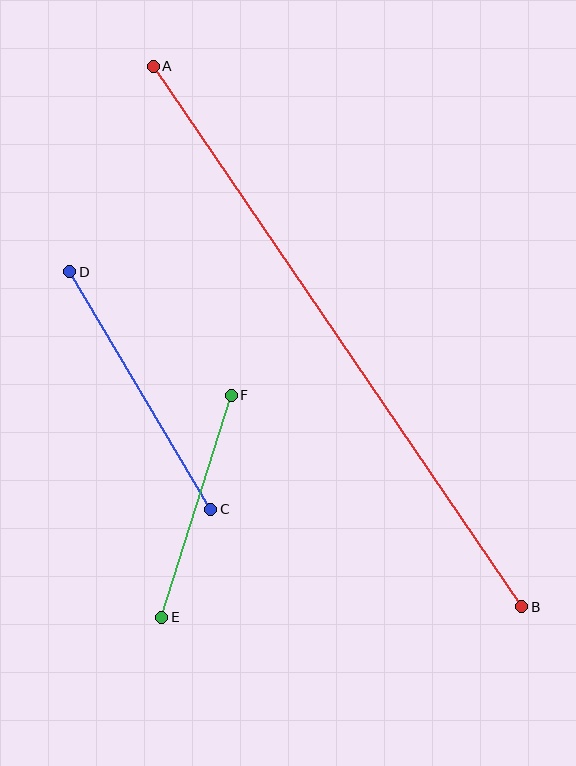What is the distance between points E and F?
The distance is approximately 233 pixels.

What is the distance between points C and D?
The distance is approximately 276 pixels.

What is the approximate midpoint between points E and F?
The midpoint is at approximately (196, 506) pixels.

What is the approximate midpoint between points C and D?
The midpoint is at approximately (140, 390) pixels.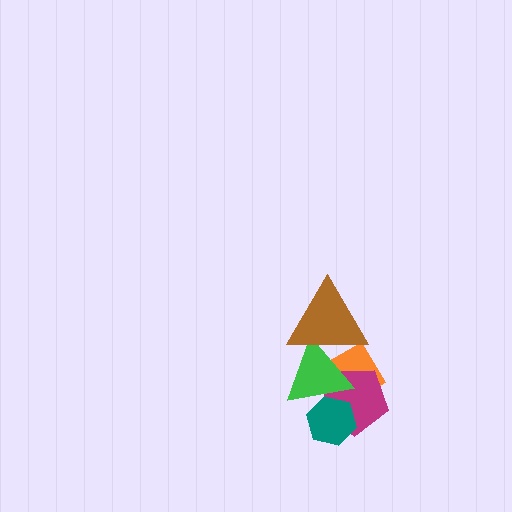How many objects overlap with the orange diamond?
4 objects overlap with the orange diamond.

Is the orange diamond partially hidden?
Yes, it is partially covered by another shape.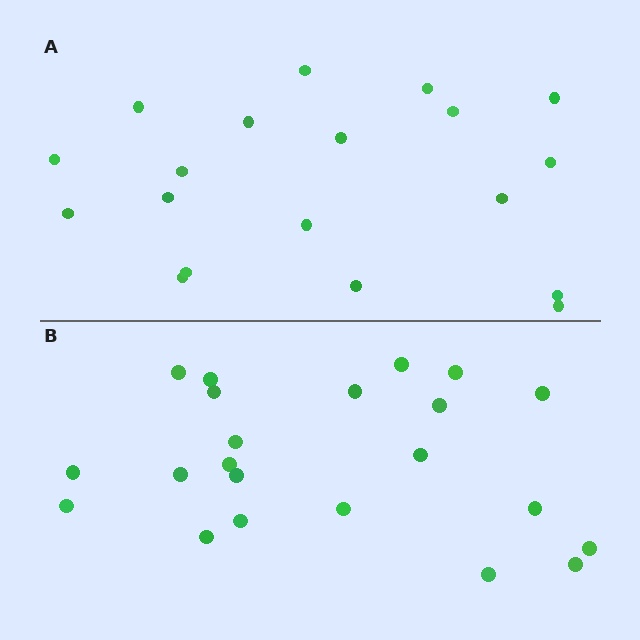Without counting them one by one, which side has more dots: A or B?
Region B (the bottom region) has more dots.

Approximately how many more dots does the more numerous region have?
Region B has just a few more — roughly 2 or 3 more dots than region A.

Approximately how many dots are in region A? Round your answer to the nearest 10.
About 20 dots. (The exact count is 19, which rounds to 20.)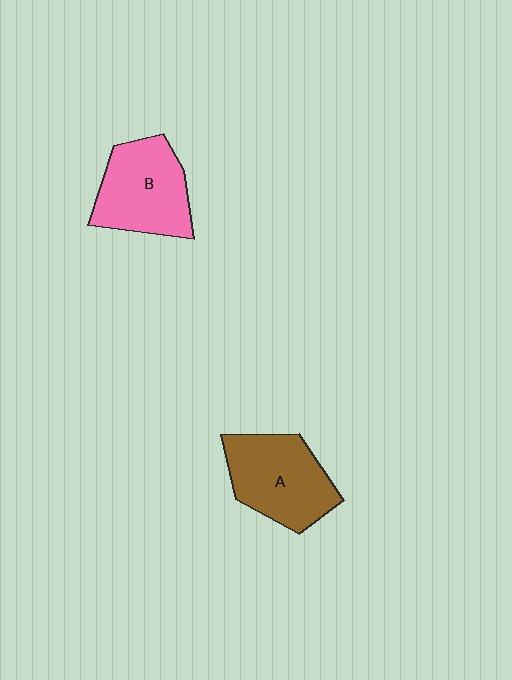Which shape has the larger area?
Shape A (brown).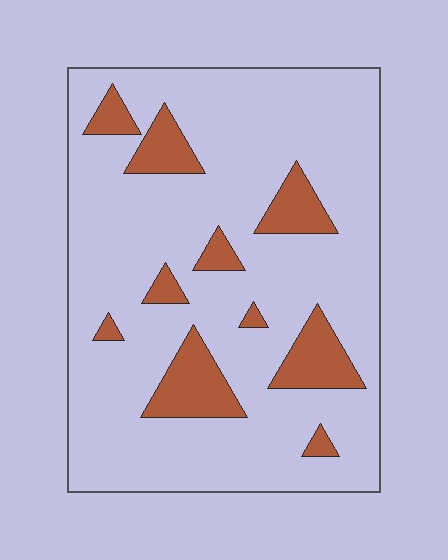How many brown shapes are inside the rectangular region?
10.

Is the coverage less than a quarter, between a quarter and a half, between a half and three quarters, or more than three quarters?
Less than a quarter.